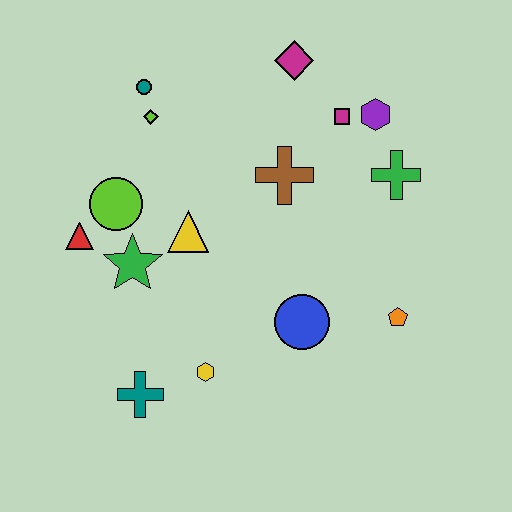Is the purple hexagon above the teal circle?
No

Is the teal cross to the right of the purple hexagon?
No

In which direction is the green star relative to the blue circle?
The green star is to the left of the blue circle.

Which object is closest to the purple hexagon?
The magenta square is closest to the purple hexagon.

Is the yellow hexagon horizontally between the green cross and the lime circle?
Yes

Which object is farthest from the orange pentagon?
The teal circle is farthest from the orange pentagon.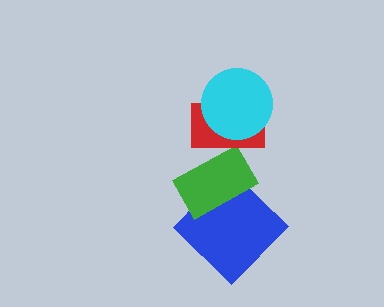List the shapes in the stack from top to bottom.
From top to bottom: the cyan circle, the red rectangle, the green rectangle, the blue diamond.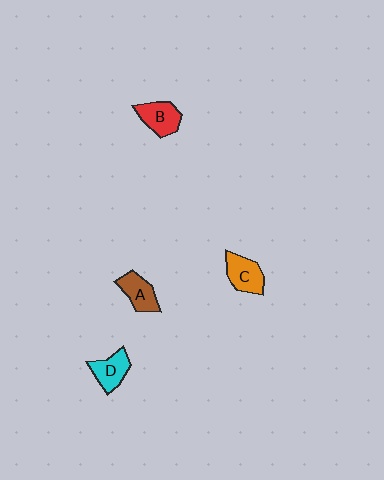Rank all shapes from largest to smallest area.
From largest to smallest: C (orange), B (red), D (cyan), A (brown).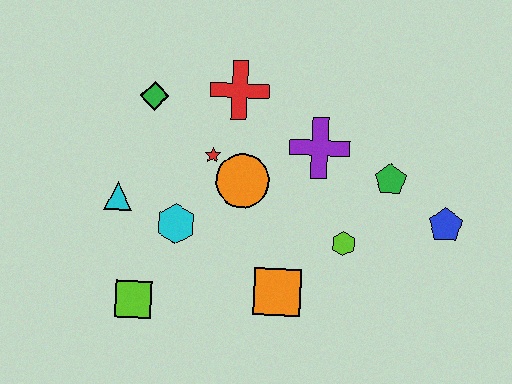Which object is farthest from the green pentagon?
The lime square is farthest from the green pentagon.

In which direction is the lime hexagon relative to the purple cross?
The lime hexagon is below the purple cross.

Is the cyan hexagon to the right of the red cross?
No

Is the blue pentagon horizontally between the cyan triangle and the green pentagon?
No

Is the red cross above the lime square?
Yes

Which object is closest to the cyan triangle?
The cyan hexagon is closest to the cyan triangle.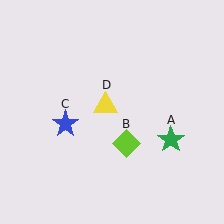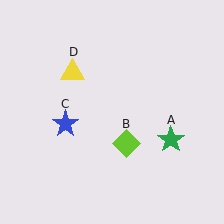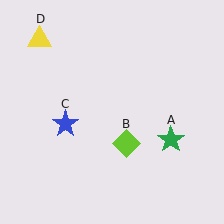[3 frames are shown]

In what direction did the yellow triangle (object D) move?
The yellow triangle (object D) moved up and to the left.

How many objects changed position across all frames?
1 object changed position: yellow triangle (object D).